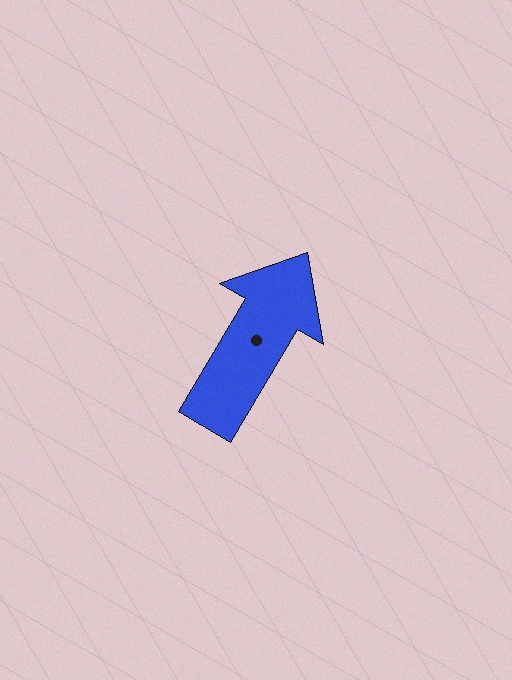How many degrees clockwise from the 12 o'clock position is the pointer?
Approximately 31 degrees.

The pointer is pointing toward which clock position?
Roughly 1 o'clock.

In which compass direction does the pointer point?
Northeast.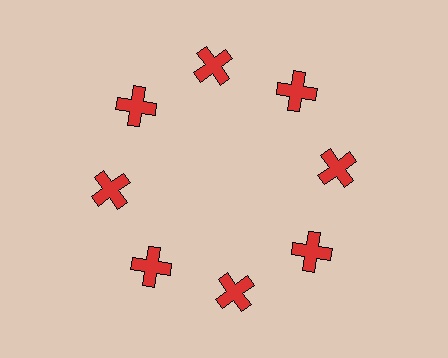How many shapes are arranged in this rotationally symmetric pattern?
There are 8 shapes, arranged in 8 groups of 1.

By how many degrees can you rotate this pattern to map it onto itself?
The pattern maps onto itself every 45 degrees of rotation.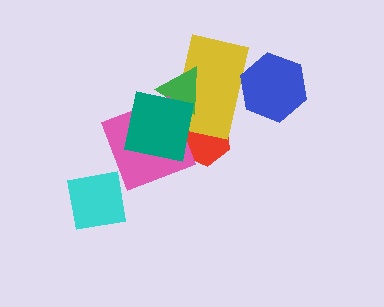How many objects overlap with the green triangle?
2 objects overlap with the green triangle.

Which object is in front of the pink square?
The teal square is in front of the pink square.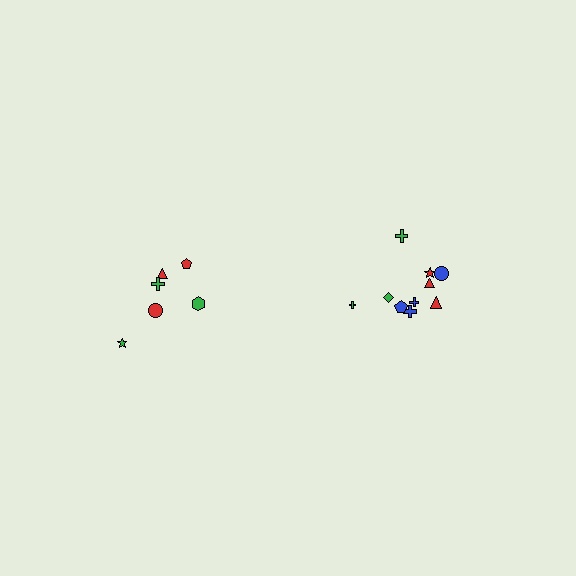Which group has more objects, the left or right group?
The right group.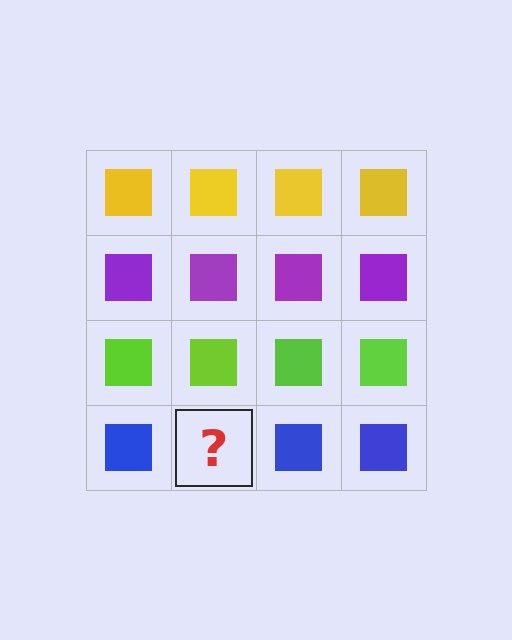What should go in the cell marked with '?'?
The missing cell should contain a blue square.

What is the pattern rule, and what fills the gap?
The rule is that each row has a consistent color. The gap should be filled with a blue square.